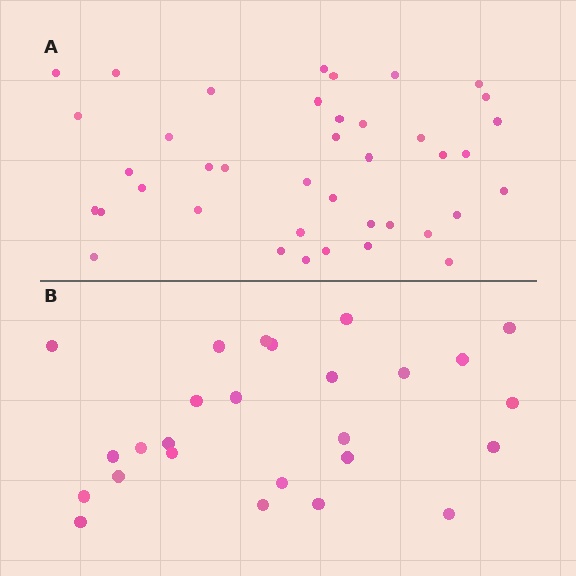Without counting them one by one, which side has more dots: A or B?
Region A (the top region) has more dots.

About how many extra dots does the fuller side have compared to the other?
Region A has approximately 15 more dots than region B.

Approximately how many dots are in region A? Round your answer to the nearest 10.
About 40 dots.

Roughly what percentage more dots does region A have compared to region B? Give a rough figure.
About 55% more.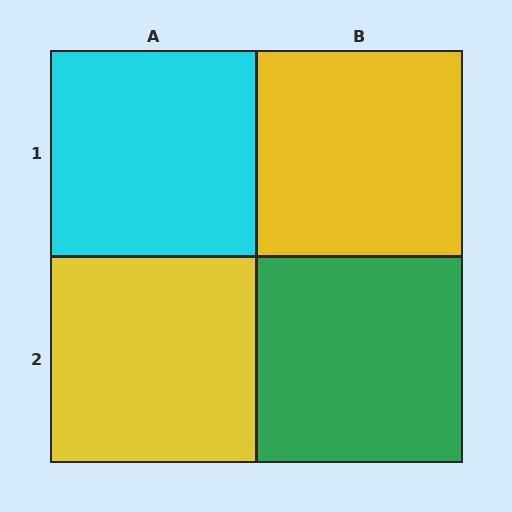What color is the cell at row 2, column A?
Yellow.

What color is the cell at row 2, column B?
Green.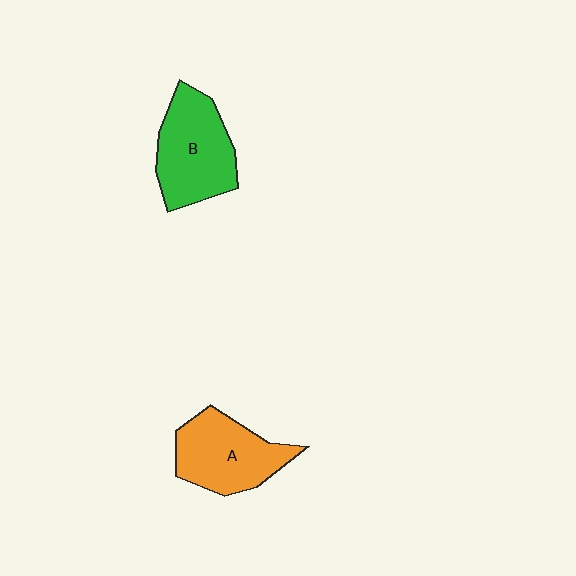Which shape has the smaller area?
Shape A (orange).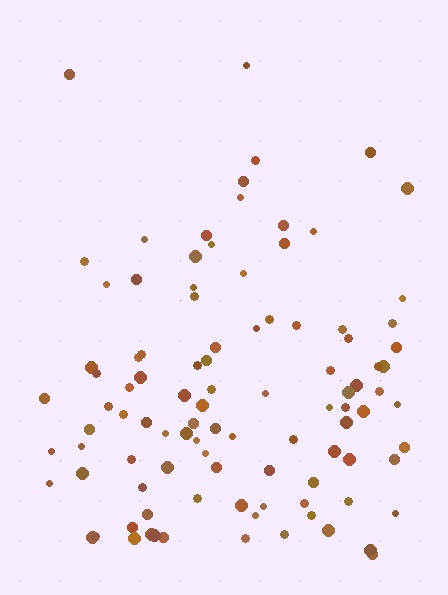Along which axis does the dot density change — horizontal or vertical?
Vertical.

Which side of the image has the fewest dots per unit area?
The top.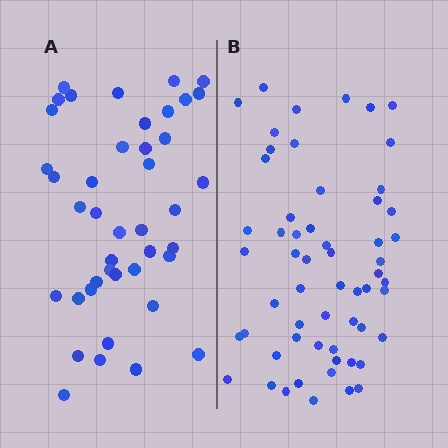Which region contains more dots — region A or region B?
Region B (the right region) has more dots.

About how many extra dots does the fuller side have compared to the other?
Region B has approximately 15 more dots than region A.